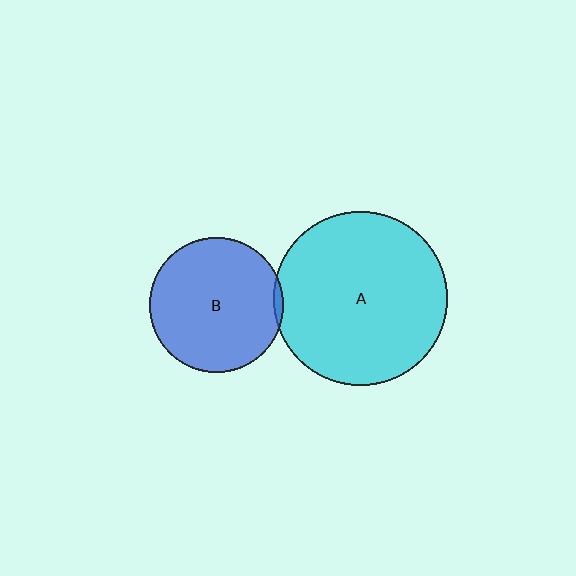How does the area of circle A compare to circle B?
Approximately 1.7 times.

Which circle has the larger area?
Circle A (cyan).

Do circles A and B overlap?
Yes.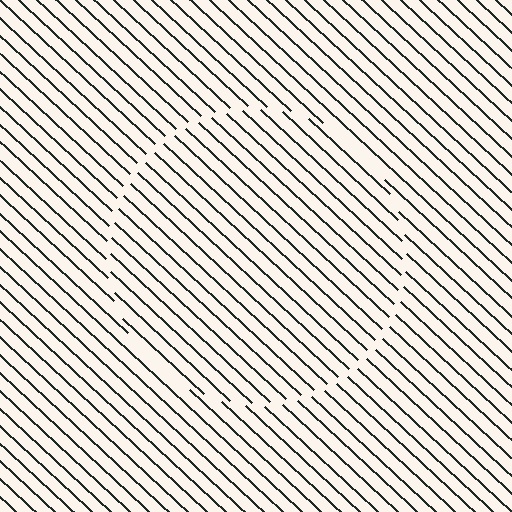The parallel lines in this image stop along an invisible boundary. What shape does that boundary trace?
An illusory circle. The interior of the shape contains the same grating, shifted by half a period — the contour is defined by the phase discontinuity where line-ends from the inner and outer gratings abut.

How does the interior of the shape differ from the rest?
The interior of the shape contains the same grating, shifted by half a period — the contour is defined by the phase discontinuity where line-ends from the inner and outer gratings abut.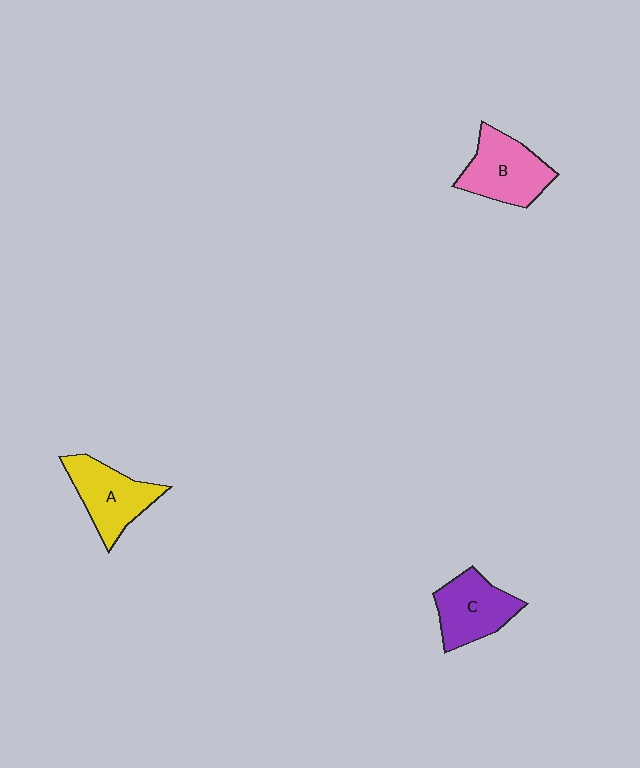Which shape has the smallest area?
Shape C (purple).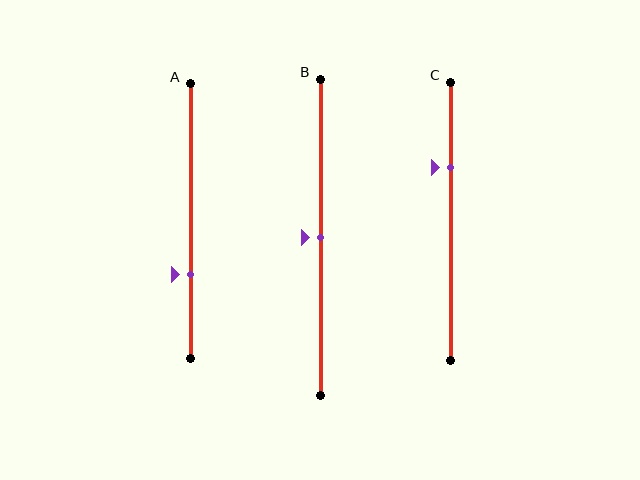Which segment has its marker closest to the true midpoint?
Segment B has its marker closest to the true midpoint.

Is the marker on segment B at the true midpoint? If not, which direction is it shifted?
Yes, the marker on segment B is at the true midpoint.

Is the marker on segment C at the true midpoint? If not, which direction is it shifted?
No, the marker on segment C is shifted upward by about 19% of the segment length.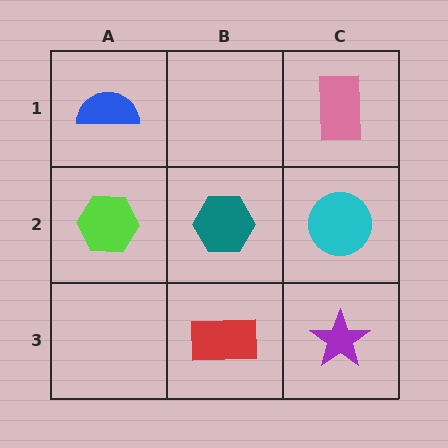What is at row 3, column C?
A purple star.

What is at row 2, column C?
A cyan circle.